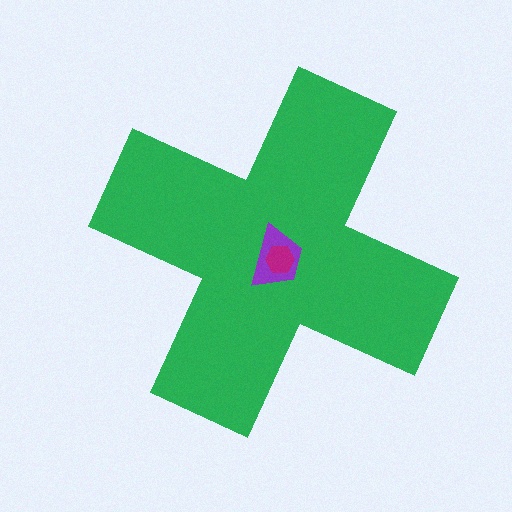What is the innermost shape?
The magenta hexagon.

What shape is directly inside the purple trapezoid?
The magenta hexagon.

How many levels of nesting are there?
3.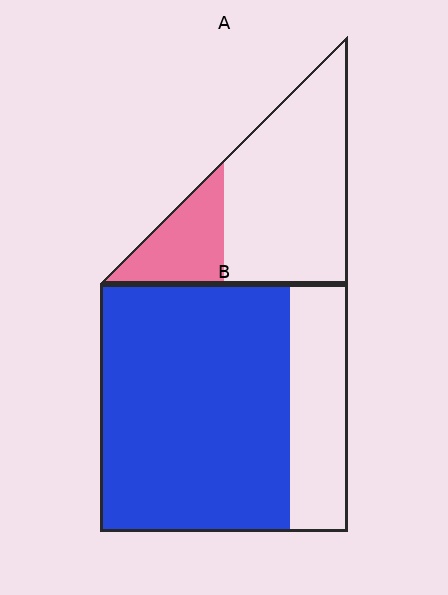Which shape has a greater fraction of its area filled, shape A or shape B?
Shape B.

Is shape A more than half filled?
No.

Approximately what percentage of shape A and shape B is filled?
A is approximately 25% and B is approximately 75%.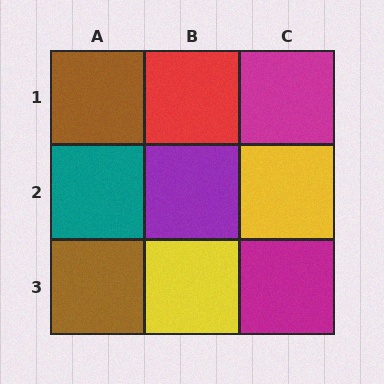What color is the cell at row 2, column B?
Purple.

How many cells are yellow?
2 cells are yellow.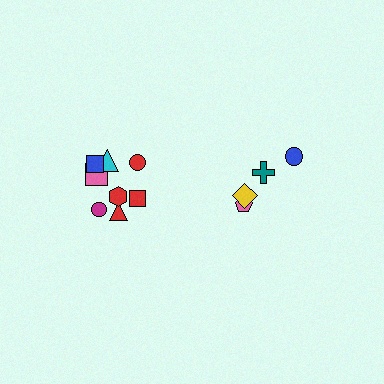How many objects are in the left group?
There are 8 objects.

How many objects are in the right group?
There are 4 objects.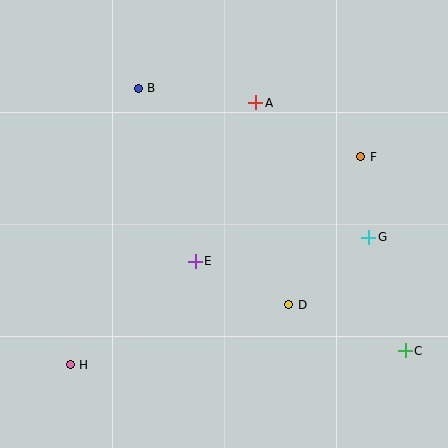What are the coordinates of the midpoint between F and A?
The midpoint between F and A is at (308, 130).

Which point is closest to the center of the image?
Point E at (195, 261) is closest to the center.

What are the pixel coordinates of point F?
Point F is at (361, 157).